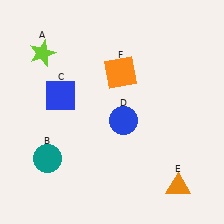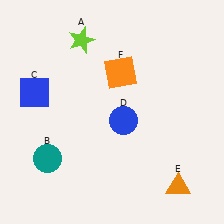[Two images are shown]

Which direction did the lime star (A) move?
The lime star (A) moved right.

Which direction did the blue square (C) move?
The blue square (C) moved left.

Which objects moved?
The objects that moved are: the lime star (A), the blue square (C).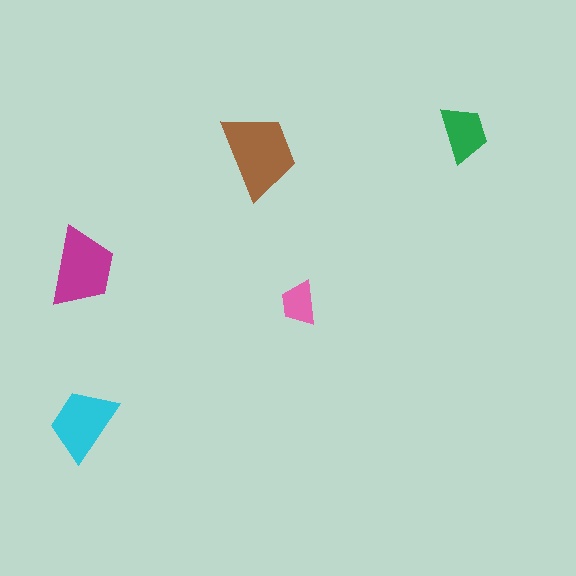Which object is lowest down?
The cyan trapezoid is bottommost.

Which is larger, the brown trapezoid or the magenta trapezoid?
The brown one.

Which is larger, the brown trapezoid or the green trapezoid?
The brown one.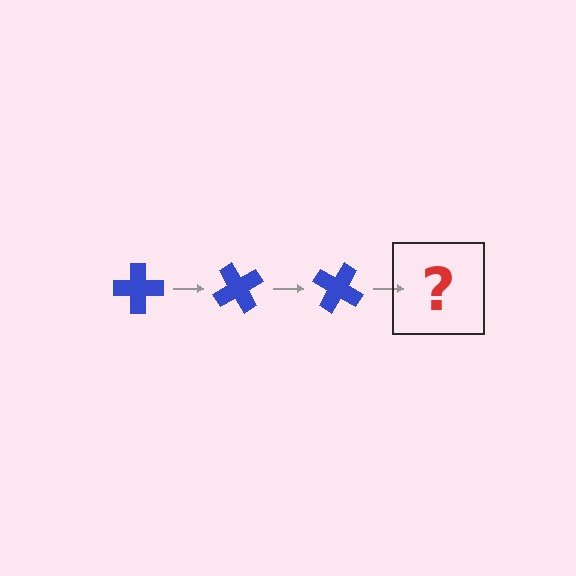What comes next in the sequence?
The next element should be a blue cross rotated 180 degrees.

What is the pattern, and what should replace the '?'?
The pattern is that the cross rotates 60 degrees each step. The '?' should be a blue cross rotated 180 degrees.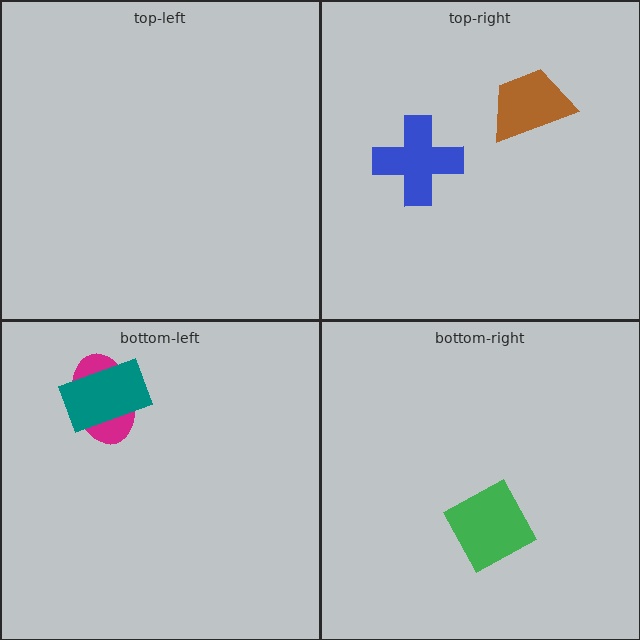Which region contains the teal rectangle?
The bottom-left region.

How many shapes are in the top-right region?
2.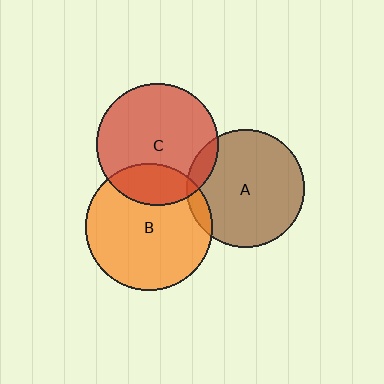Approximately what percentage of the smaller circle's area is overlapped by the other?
Approximately 25%.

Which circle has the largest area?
Circle B (orange).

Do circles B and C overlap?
Yes.